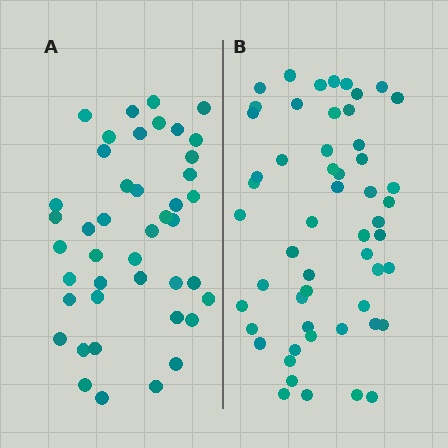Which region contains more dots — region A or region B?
Region B (the right region) has more dots.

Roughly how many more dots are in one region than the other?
Region B has roughly 12 or so more dots than region A.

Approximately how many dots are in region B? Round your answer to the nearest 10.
About 50 dots. (The exact count is 54, which rounds to 50.)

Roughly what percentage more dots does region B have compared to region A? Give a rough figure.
About 25% more.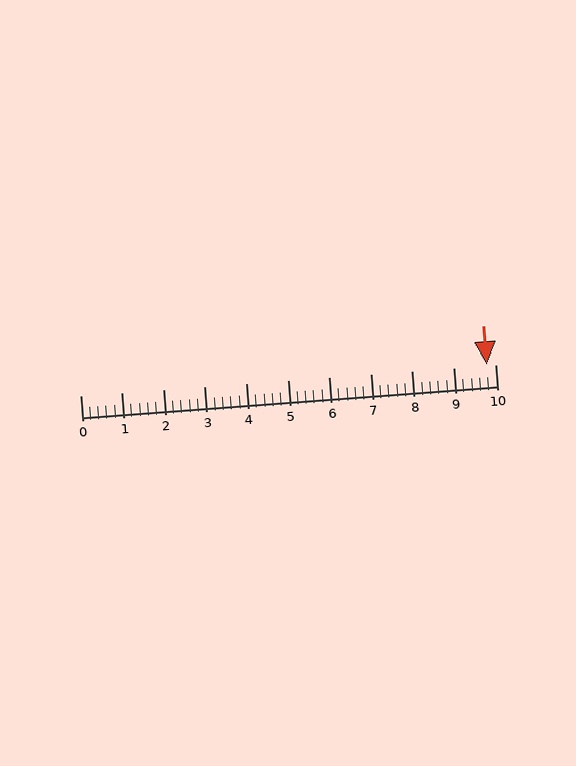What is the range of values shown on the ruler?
The ruler shows values from 0 to 10.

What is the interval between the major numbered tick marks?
The major tick marks are spaced 1 units apart.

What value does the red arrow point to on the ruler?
The red arrow points to approximately 9.8.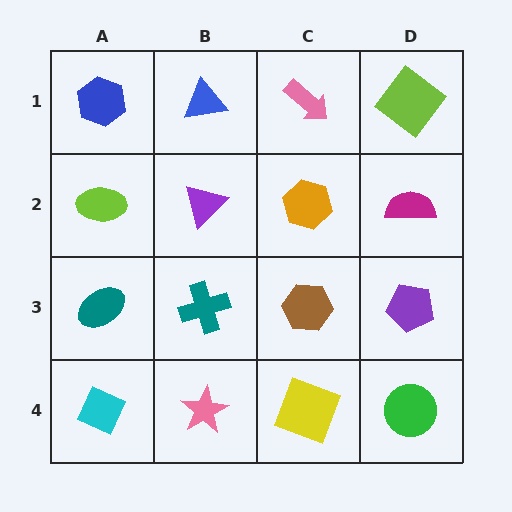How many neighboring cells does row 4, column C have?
3.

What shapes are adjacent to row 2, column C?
A pink arrow (row 1, column C), a brown hexagon (row 3, column C), a purple triangle (row 2, column B), a magenta semicircle (row 2, column D).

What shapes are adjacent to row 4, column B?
A teal cross (row 3, column B), a cyan diamond (row 4, column A), a yellow square (row 4, column C).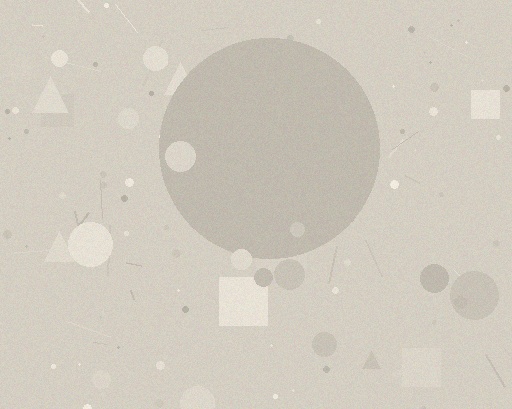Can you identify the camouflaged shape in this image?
The camouflaged shape is a circle.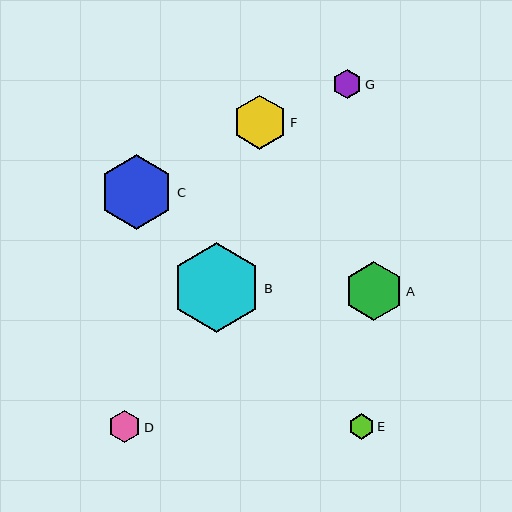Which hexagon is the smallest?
Hexagon E is the smallest with a size of approximately 26 pixels.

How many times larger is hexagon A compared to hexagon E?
Hexagon A is approximately 2.3 times the size of hexagon E.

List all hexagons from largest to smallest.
From largest to smallest: B, C, A, F, D, G, E.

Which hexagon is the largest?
Hexagon B is the largest with a size of approximately 89 pixels.